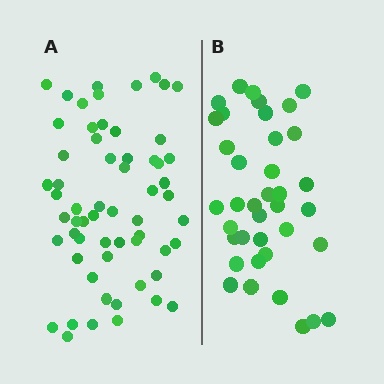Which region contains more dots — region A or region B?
Region A (the left region) has more dots.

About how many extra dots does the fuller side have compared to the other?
Region A has approximately 20 more dots than region B.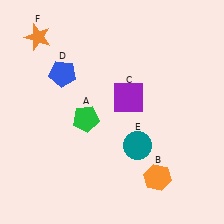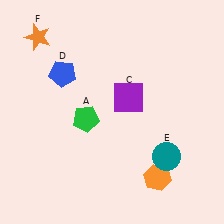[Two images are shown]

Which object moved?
The teal circle (E) moved right.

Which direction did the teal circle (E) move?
The teal circle (E) moved right.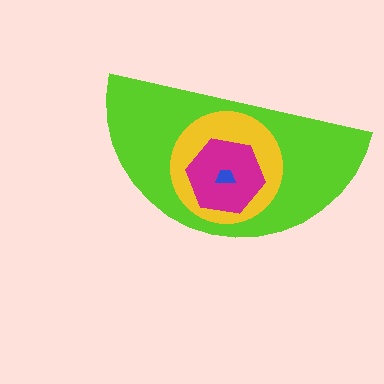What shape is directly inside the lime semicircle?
The yellow circle.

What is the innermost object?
The blue trapezoid.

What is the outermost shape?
The lime semicircle.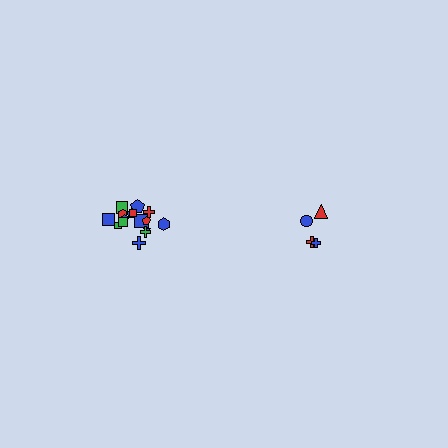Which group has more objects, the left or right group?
The left group.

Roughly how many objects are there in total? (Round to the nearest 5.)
Roughly 20 objects in total.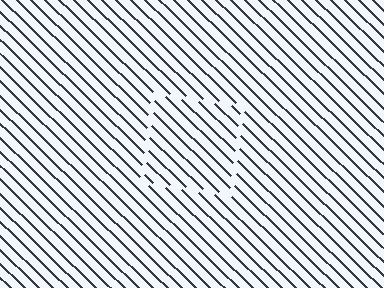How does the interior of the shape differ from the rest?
The interior of the shape contains the same grating, shifted by half a period — the contour is defined by the phase discontinuity where line-ends from the inner and outer gratings abut.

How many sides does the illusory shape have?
4 sides — the line-ends trace a square.